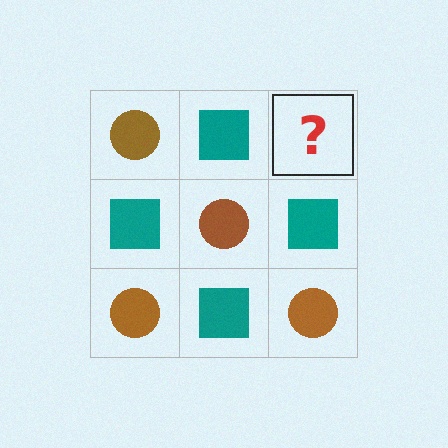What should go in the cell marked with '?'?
The missing cell should contain a brown circle.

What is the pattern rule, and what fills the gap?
The rule is that it alternates brown circle and teal square in a checkerboard pattern. The gap should be filled with a brown circle.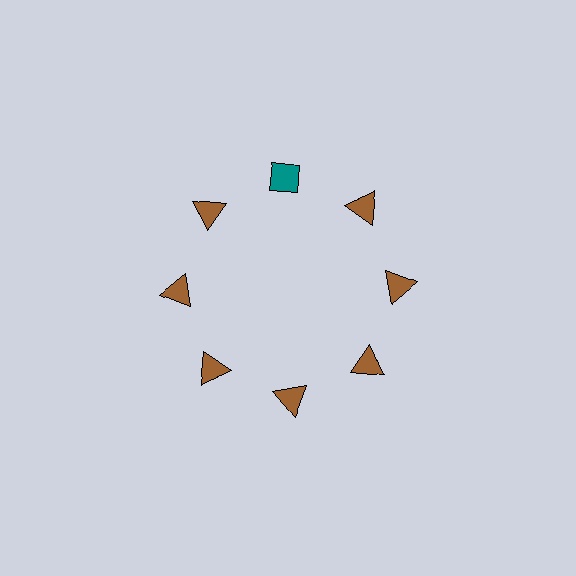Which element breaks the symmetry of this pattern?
The teal diamond at roughly the 12 o'clock position breaks the symmetry. All other shapes are brown triangles.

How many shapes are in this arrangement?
There are 8 shapes arranged in a ring pattern.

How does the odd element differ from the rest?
It differs in both color (teal instead of brown) and shape (diamond instead of triangle).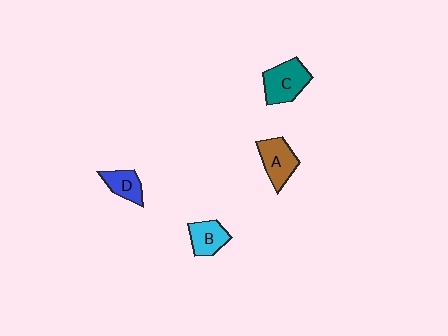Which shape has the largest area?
Shape C (teal).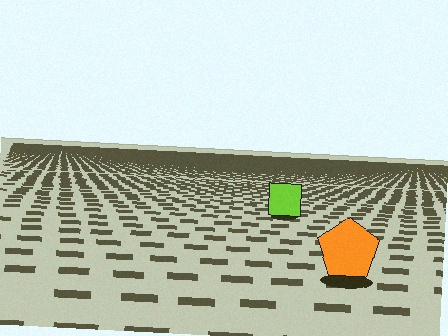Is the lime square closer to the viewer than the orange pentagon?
No. The orange pentagon is closer — you can tell from the texture gradient: the ground texture is coarser near it.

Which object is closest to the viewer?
The orange pentagon is closest. The texture marks near it are larger and more spread out.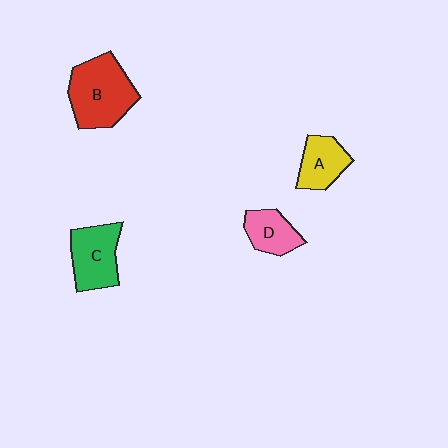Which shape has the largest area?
Shape B (red).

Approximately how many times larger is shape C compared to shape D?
Approximately 1.4 times.